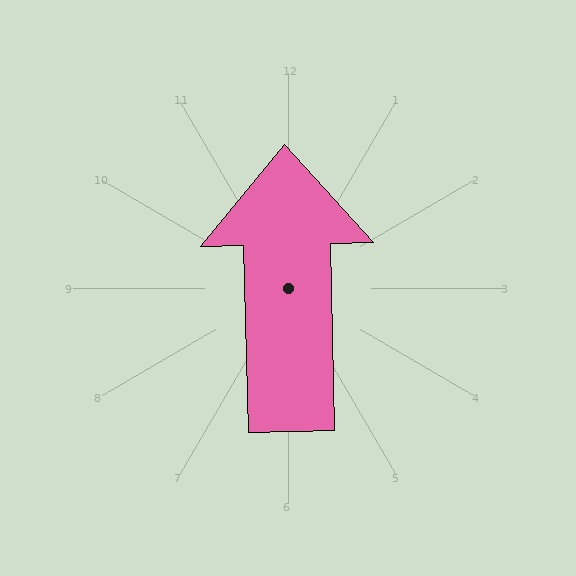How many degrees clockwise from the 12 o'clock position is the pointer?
Approximately 359 degrees.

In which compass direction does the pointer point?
North.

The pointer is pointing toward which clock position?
Roughly 12 o'clock.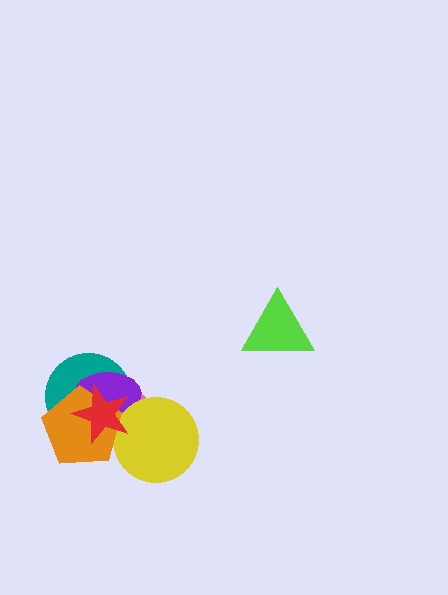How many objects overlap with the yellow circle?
4 objects overlap with the yellow circle.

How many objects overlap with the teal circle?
4 objects overlap with the teal circle.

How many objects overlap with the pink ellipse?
5 objects overlap with the pink ellipse.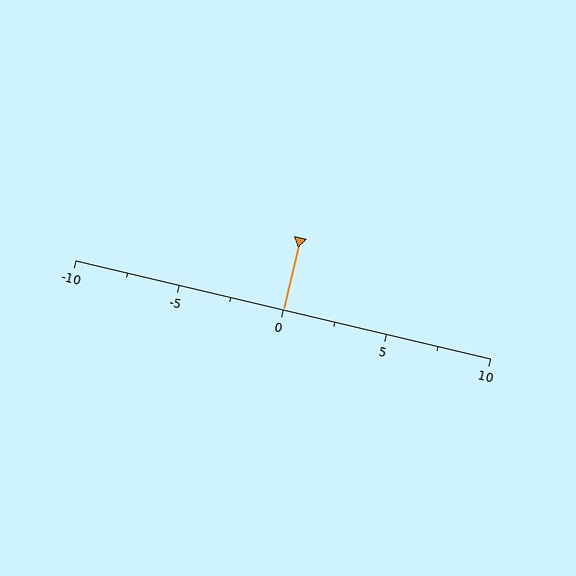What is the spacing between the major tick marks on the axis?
The major ticks are spaced 5 apart.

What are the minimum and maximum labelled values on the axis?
The axis runs from -10 to 10.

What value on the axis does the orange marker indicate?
The marker indicates approximately 0.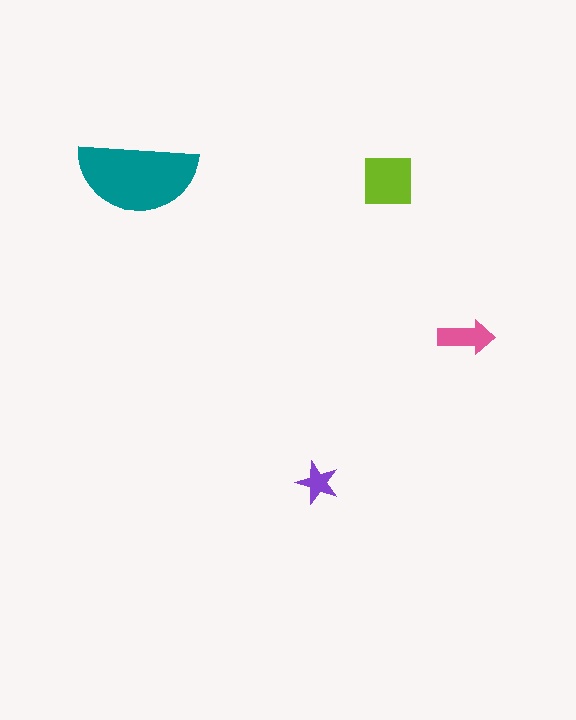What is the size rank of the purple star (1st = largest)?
4th.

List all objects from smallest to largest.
The purple star, the pink arrow, the lime square, the teal semicircle.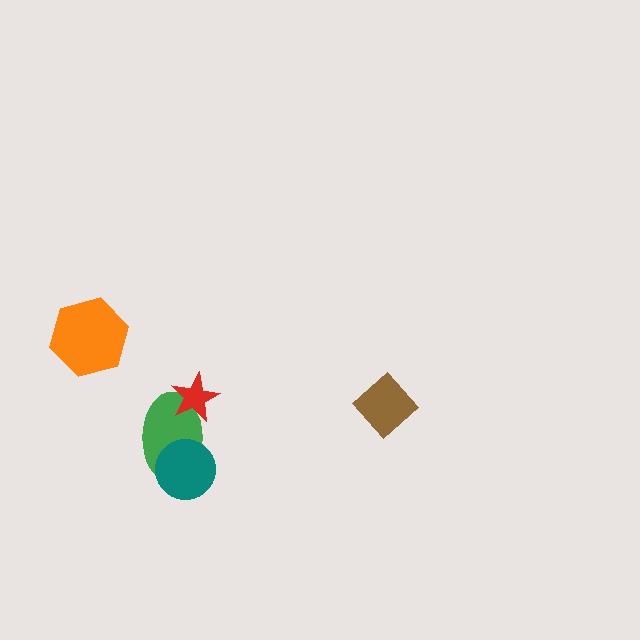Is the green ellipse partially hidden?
Yes, it is partially covered by another shape.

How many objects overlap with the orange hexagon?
0 objects overlap with the orange hexagon.